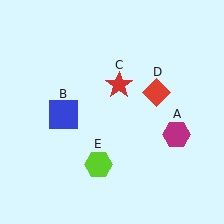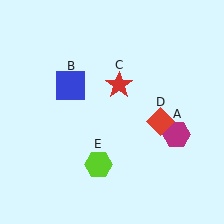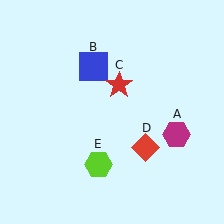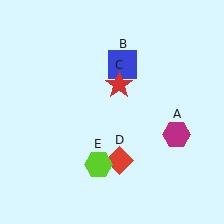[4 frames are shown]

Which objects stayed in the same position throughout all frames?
Magenta hexagon (object A) and red star (object C) and lime hexagon (object E) remained stationary.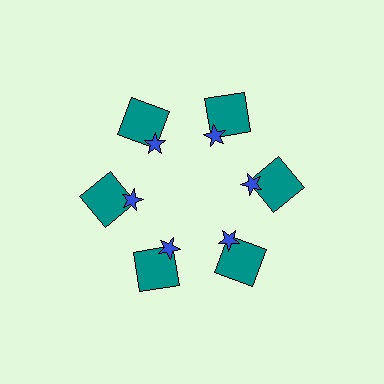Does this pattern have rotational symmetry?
Yes, this pattern has 6-fold rotational symmetry. It looks the same after rotating 60 degrees around the center.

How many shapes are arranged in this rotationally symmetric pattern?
There are 12 shapes, arranged in 6 groups of 2.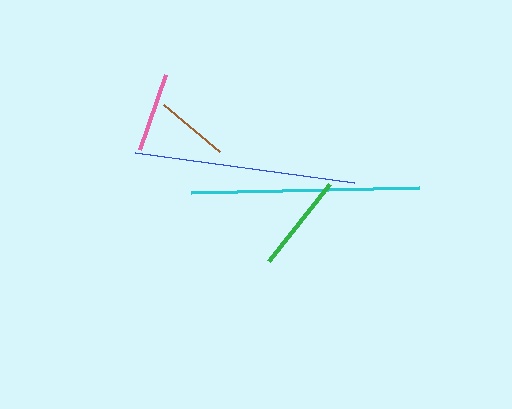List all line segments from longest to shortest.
From longest to shortest: cyan, blue, green, pink, brown.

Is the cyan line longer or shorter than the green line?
The cyan line is longer than the green line.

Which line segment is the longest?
The cyan line is the longest at approximately 227 pixels.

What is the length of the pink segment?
The pink segment is approximately 80 pixels long.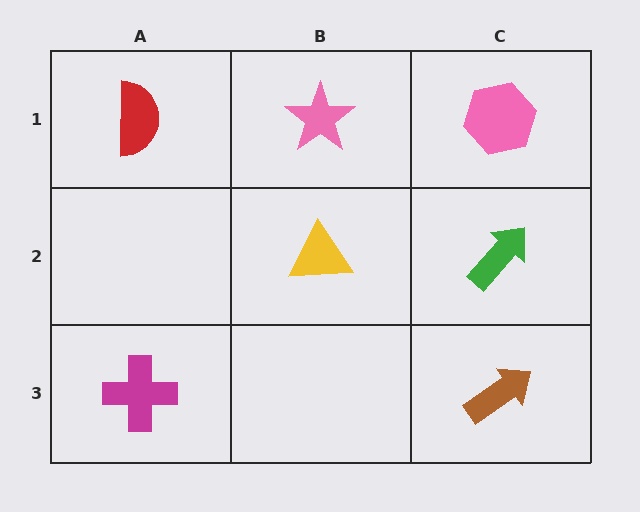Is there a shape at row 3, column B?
No, that cell is empty.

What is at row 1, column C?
A pink hexagon.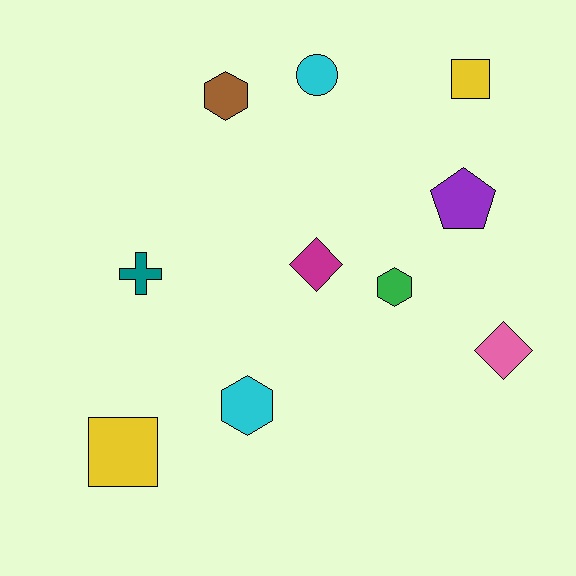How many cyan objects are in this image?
There are 2 cyan objects.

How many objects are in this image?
There are 10 objects.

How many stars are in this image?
There are no stars.